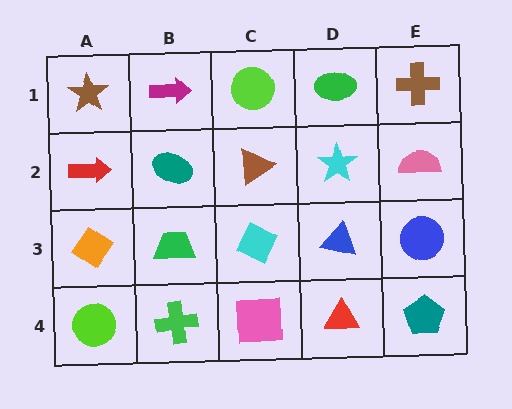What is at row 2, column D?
A cyan star.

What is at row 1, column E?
A brown cross.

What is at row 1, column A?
A brown star.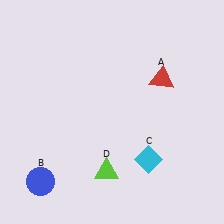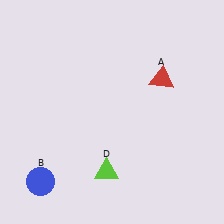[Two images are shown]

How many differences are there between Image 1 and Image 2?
There is 1 difference between the two images.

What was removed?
The cyan diamond (C) was removed in Image 2.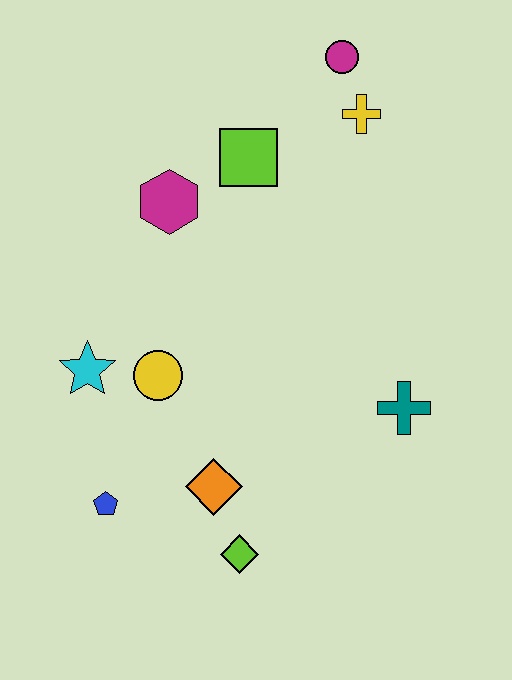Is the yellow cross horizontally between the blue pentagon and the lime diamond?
No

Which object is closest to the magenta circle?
The yellow cross is closest to the magenta circle.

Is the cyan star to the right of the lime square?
No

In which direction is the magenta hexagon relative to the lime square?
The magenta hexagon is to the left of the lime square.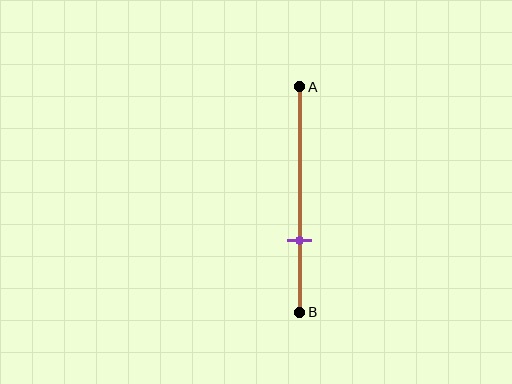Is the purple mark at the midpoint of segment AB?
No, the mark is at about 70% from A, not at the 50% midpoint.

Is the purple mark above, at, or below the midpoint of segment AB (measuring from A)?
The purple mark is below the midpoint of segment AB.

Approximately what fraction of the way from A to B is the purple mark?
The purple mark is approximately 70% of the way from A to B.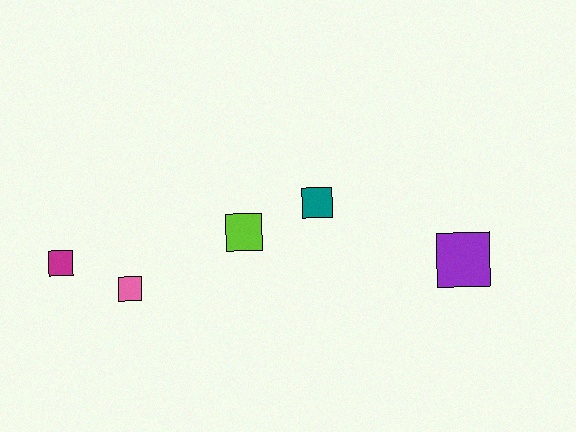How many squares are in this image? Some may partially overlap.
There are 5 squares.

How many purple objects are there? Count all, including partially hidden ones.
There is 1 purple object.